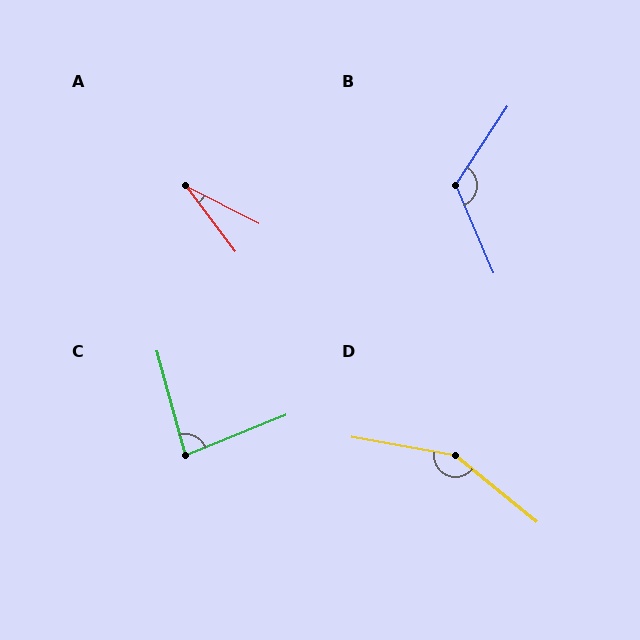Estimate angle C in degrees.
Approximately 83 degrees.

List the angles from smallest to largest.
A (26°), C (83°), B (124°), D (150°).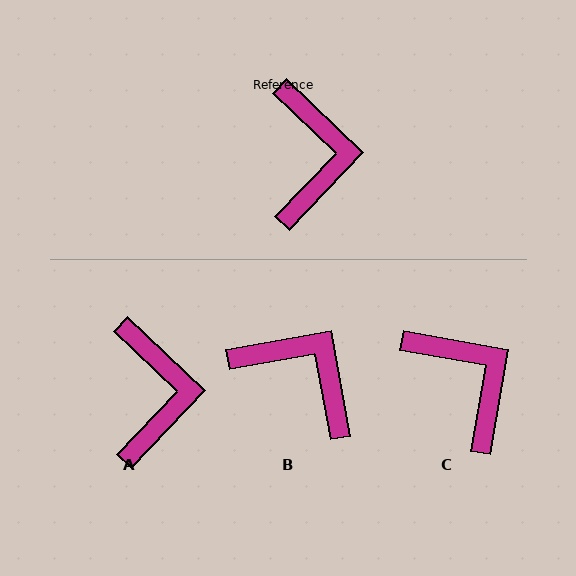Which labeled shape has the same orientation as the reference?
A.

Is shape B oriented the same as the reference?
No, it is off by about 54 degrees.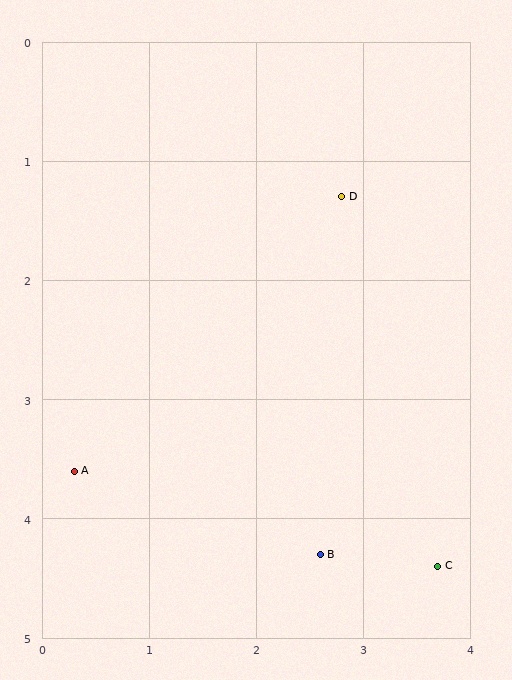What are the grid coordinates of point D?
Point D is at approximately (2.8, 1.3).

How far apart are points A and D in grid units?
Points A and D are about 3.4 grid units apart.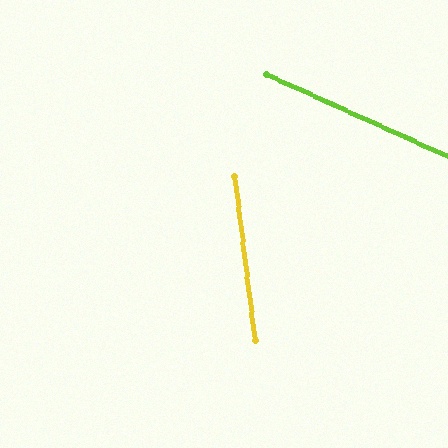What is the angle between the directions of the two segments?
Approximately 58 degrees.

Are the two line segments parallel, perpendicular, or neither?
Neither parallel nor perpendicular — they differ by about 58°.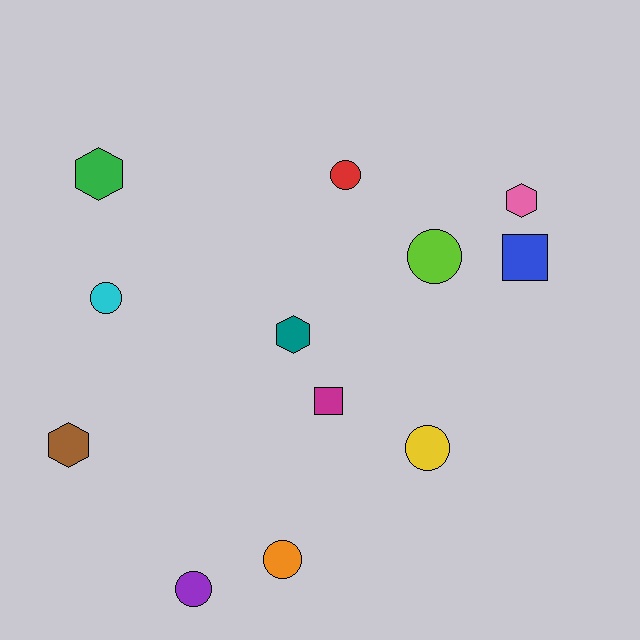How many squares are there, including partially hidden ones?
There are 2 squares.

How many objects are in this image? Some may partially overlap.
There are 12 objects.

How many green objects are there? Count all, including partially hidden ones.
There is 1 green object.